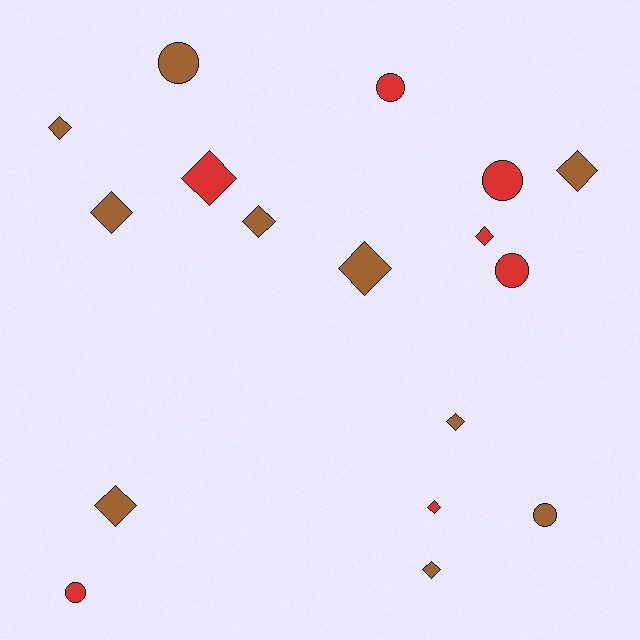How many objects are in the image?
There are 17 objects.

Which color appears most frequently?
Brown, with 10 objects.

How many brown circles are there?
There are 2 brown circles.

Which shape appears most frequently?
Diamond, with 11 objects.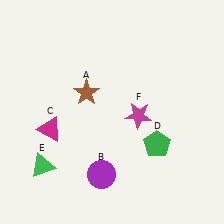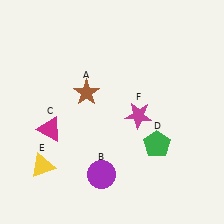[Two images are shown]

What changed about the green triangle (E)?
In Image 1, E is green. In Image 2, it changed to yellow.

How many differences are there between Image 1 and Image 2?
There is 1 difference between the two images.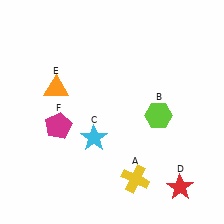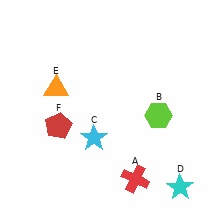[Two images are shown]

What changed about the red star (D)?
In Image 1, D is red. In Image 2, it changed to cyan.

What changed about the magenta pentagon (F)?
In Image 1, F is magenta. In Image 2, it changed to red.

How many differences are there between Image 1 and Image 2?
There are 3 differences between the two images.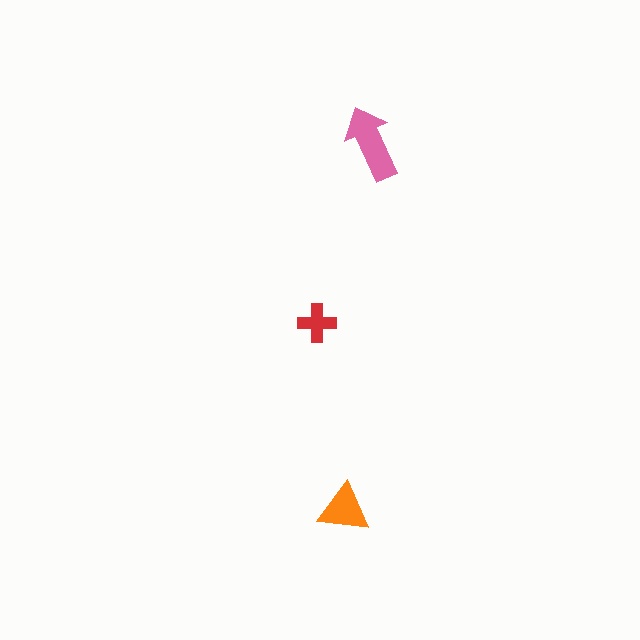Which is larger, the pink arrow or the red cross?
The pink arrow.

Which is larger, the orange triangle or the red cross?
The orange triangle.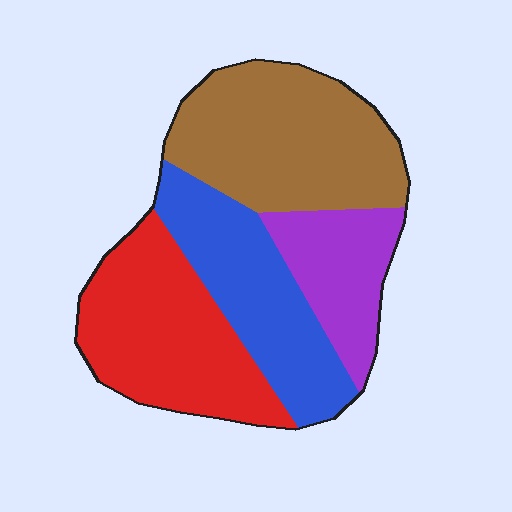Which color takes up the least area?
Purple, at roughly 15%.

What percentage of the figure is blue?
Blue covers 24% of the figure.